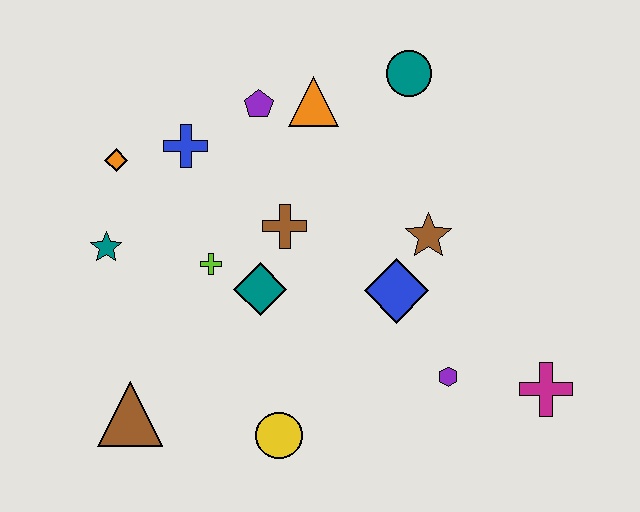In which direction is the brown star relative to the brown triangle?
The brown star is to the right of the brown triangle.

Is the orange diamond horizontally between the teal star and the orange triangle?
Yes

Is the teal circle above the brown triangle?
Yes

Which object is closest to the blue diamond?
The brown star is closest to the blue diamond.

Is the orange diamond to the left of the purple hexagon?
Yes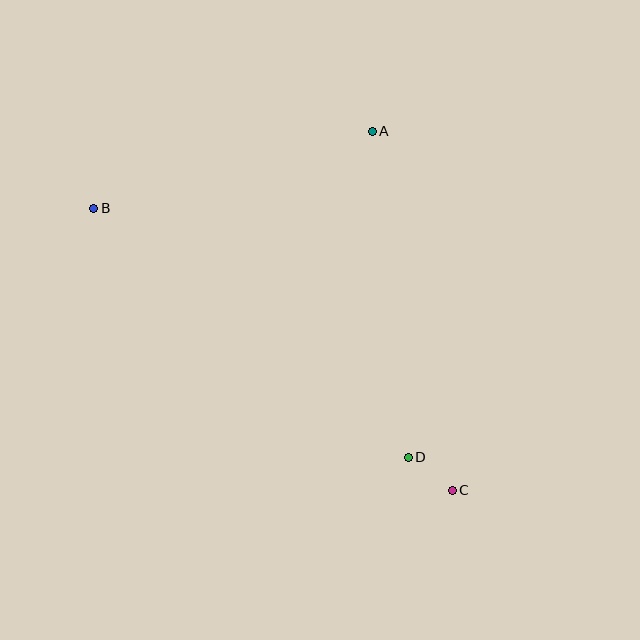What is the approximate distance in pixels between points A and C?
The distance between A and C is approximately 368 pixels.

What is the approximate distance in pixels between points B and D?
The distance between B and D is approximately 401 pixels.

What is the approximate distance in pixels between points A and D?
The distance between A and D is approximately 328 pixels.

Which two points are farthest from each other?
Points B and C are farthest from each other.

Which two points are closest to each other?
Points C and D are closest to each other.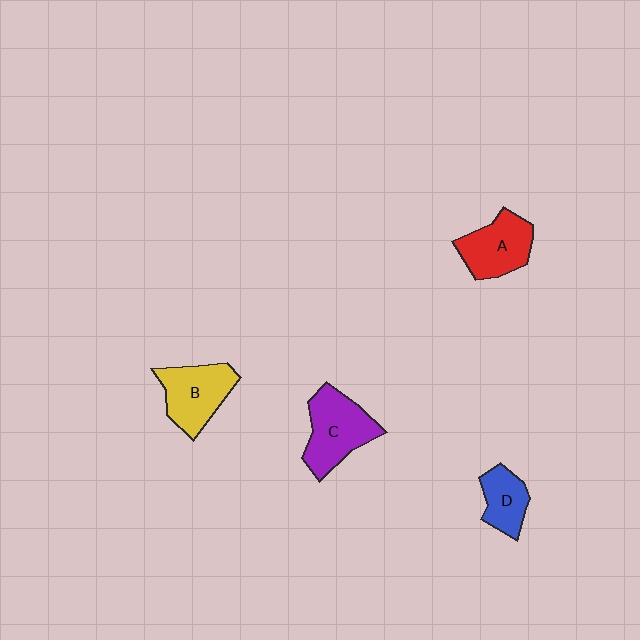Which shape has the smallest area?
Shape D (blue).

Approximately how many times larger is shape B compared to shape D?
Approximately 1.5 times.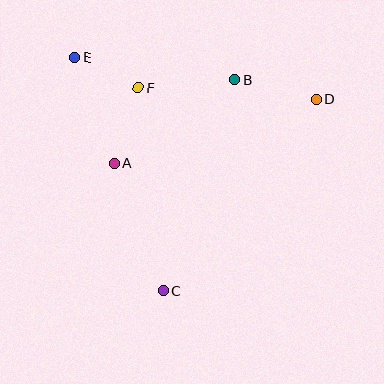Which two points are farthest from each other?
Points C and E are farthest from each other.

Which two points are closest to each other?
Points E and F are closest to each other.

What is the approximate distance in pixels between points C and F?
The distance between C and F is approximately 205 pixels.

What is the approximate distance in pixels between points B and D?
The distance between B and D is approximately 85 pixels.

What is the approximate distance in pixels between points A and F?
The distance between A and F is approximately 79 pixels.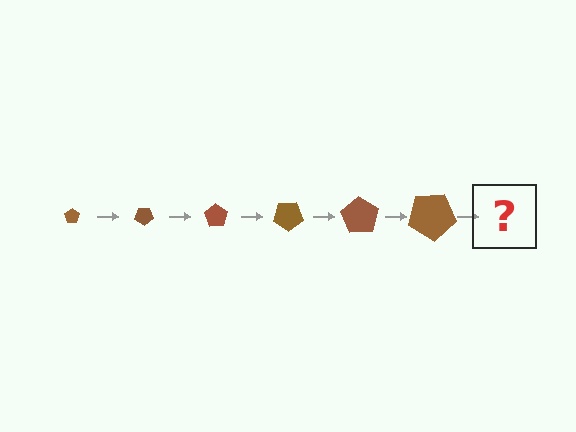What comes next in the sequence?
The next element should be a pentagon, larger than the previous one and rotated 210 degrees from the start.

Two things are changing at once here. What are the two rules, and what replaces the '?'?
The two rules are that the pentagon grows larger each step and it rotates 35 degrees each step. The '?' should be a pentagon, larger than the previous one and rotated 210 degrees from the start.